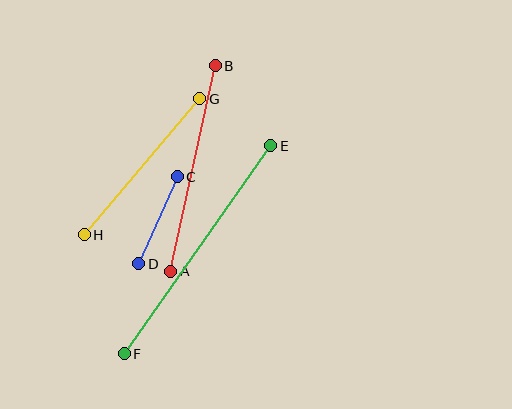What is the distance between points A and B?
The distance is approximately 210 pixels.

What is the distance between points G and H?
The distance is approximately 178 pixels.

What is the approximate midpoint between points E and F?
The midpoint is at approximately (198, 250) pixels.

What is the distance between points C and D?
The distance is approximately 95 pixels.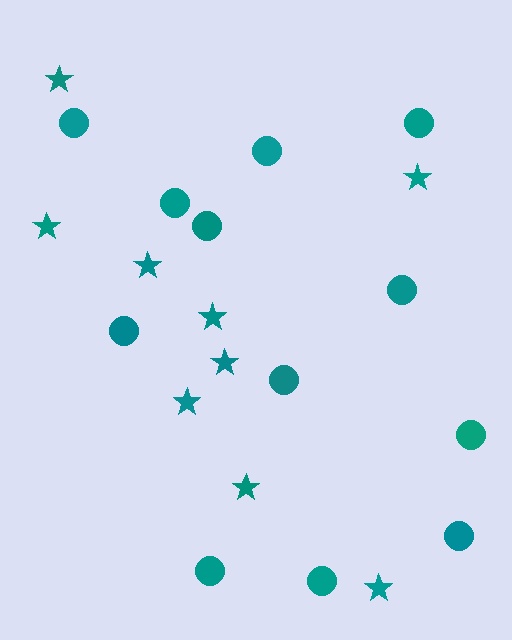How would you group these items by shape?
There are 2 groups: one group of stars (9) and one group of circles (12).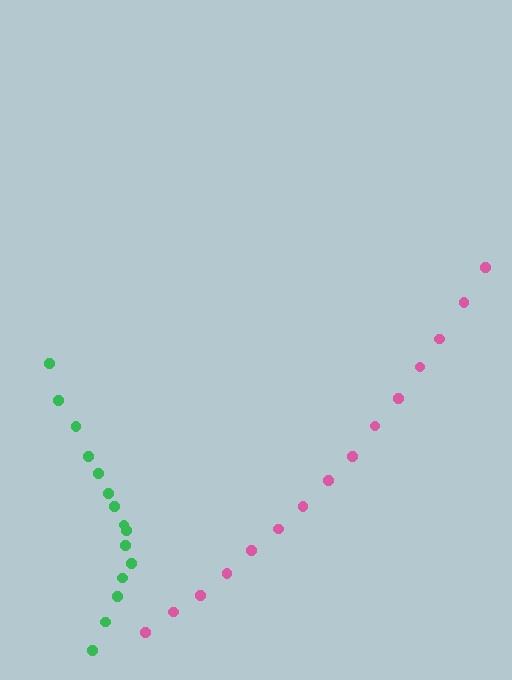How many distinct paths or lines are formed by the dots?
There are 2 distinct paths.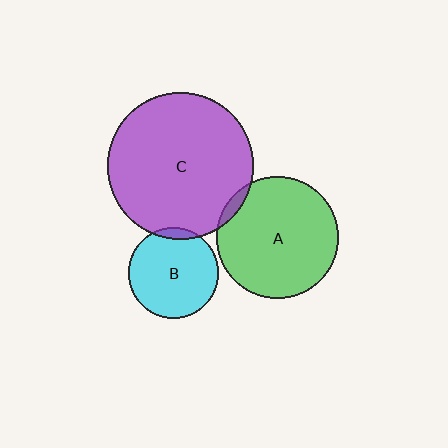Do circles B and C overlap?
Yes.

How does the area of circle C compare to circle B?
Approximately 2.6 times.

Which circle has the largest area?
Circle C (purple).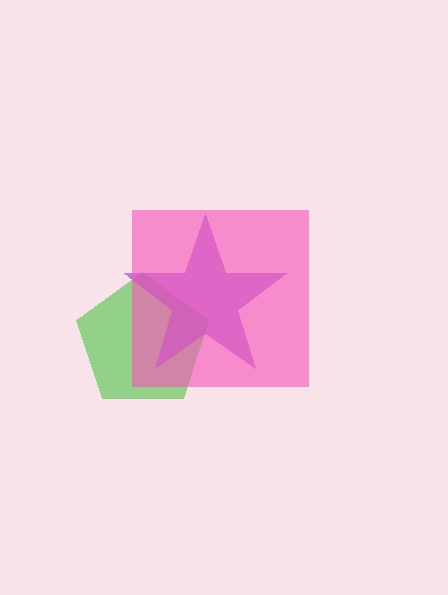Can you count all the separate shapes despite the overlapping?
Yes, there are 3 separate shapes.